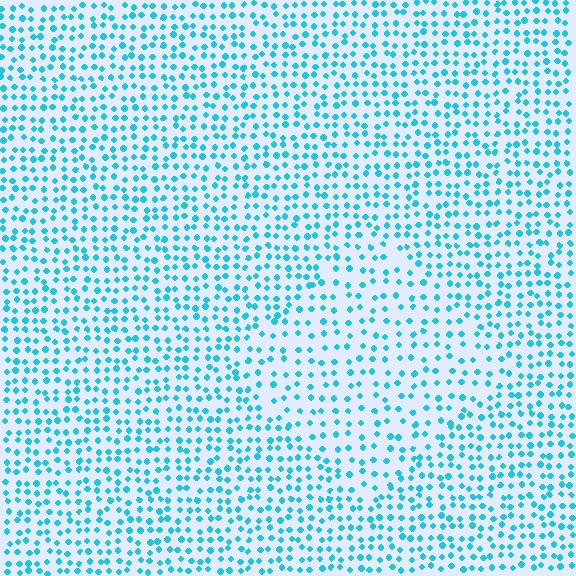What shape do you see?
I see a diamond.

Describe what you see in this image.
The image contains small cyan elements arranged at two different densities. A diamond-shaped region is visible where the elements are less densely packed than the surrounding area.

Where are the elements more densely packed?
The elements are more densely packed outside the diamond boundary.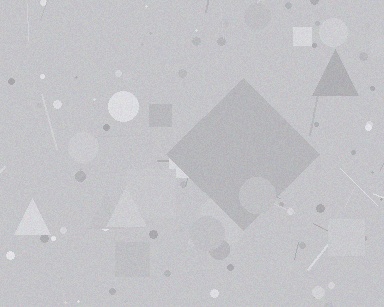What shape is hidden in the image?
A diamond is hidden in the image.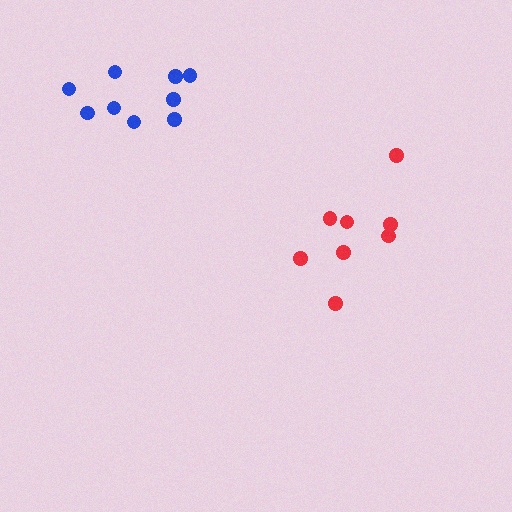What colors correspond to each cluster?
The clusters are colored: red, blue.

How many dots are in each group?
Group 1: 8 dots, Group 2: 9 dots (17 total).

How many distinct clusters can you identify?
There are 2 distinct clusters.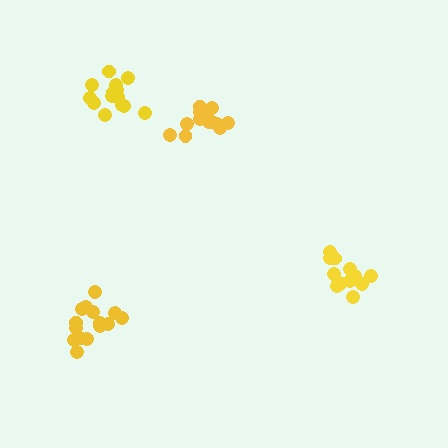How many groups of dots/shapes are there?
There are 4 groups.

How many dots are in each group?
Group 1: 15 dots, Group 2: 14 dots, Group 3: 14 dots, Group 4: 14 dots (57 total).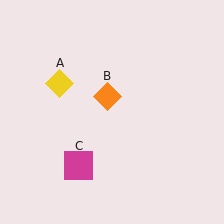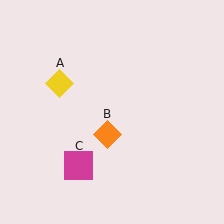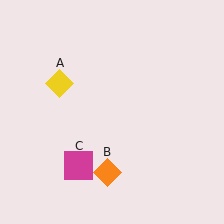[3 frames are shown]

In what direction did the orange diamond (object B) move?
The orange diamond (object B) moved down.